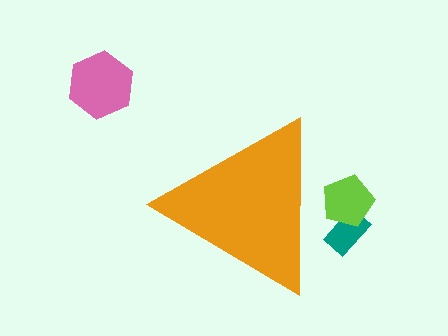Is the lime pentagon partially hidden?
Yes, the lime pentagon is partially hidden behind the orange triangle.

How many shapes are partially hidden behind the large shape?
2 shapes are partially hidden.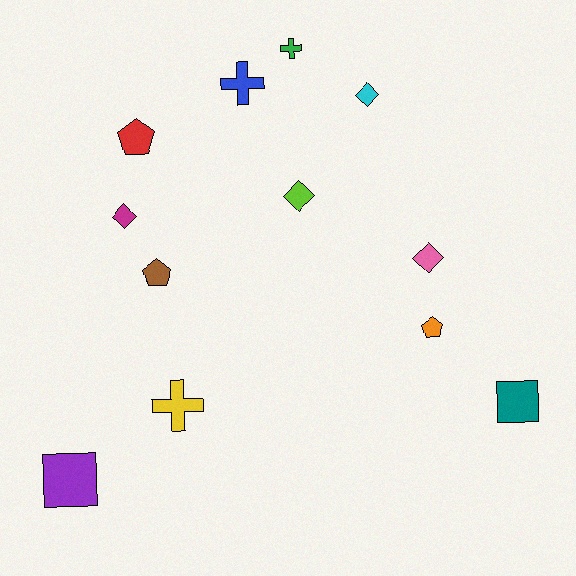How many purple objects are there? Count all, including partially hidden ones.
There is 1 purple object.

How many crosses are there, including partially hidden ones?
There are 3 crosses.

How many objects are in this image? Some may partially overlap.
There are 12 objects.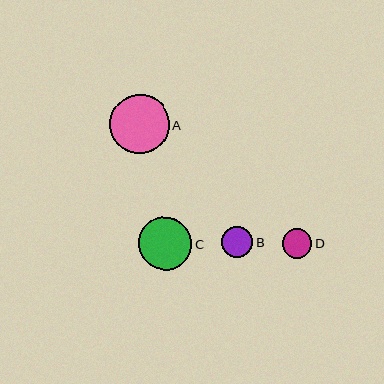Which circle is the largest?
Circle A is the largest with a size of approximately 60 pixels.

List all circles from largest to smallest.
From largest to smallest: A, C, B, D.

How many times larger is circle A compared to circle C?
Circle A is approximately 1.1 times the size of circle C.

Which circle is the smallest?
Circle D is the smallest with a size of approximately 29 pixels.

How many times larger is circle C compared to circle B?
Circle C is approximately 1.7 times the size of circle B.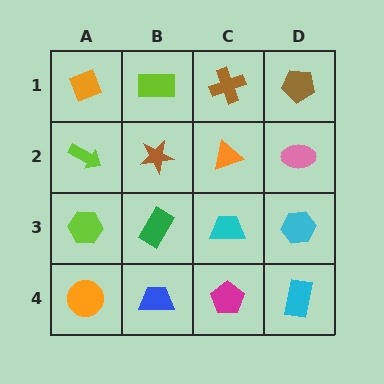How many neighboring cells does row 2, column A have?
3.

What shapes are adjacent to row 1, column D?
A pink ellipse (row 2, column D), a brown cross (row 1, column C).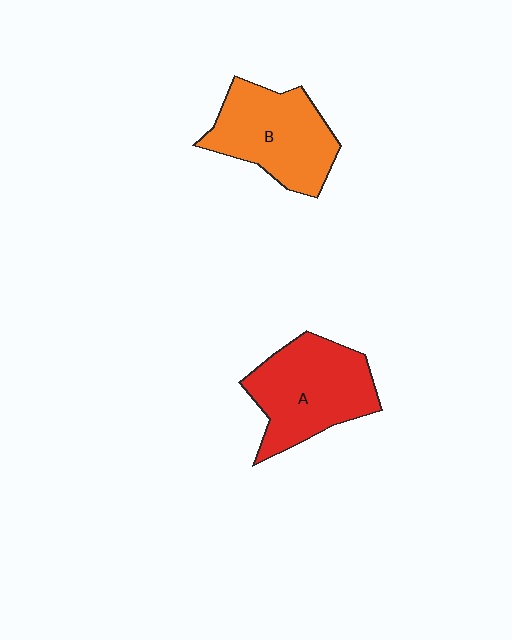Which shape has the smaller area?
Shape B (orange).